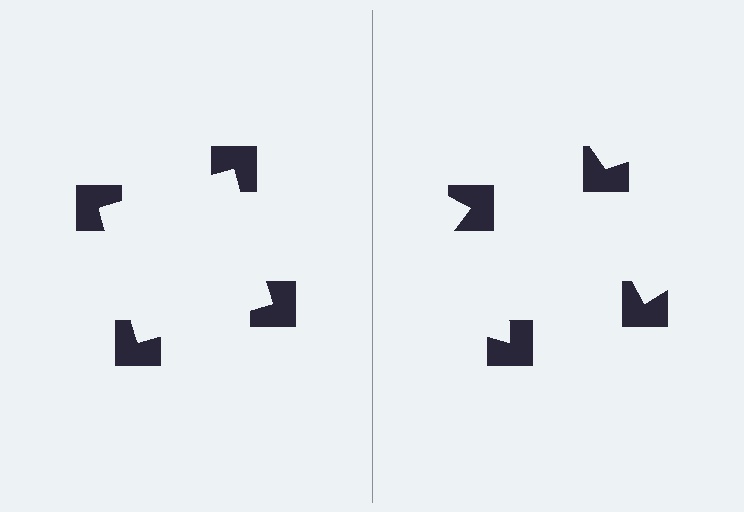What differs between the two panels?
The notched squares are positioned identically on both sides; only the wedge orientations differ. On the left they align to a square; on the right they are misaligned.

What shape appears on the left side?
An illusory square.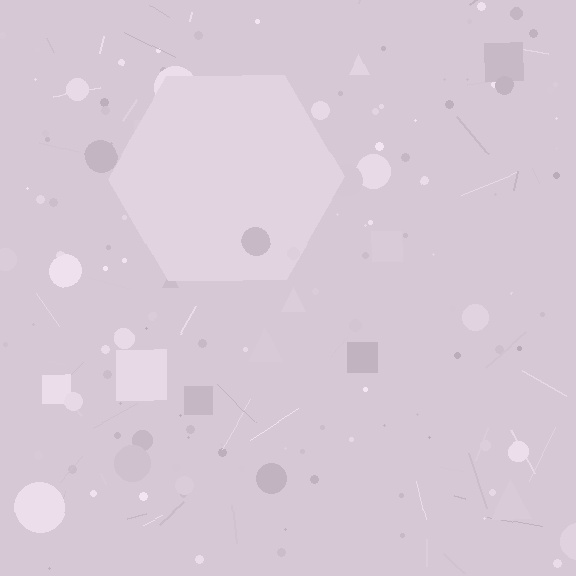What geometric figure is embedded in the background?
A hexagon is embedded in the background.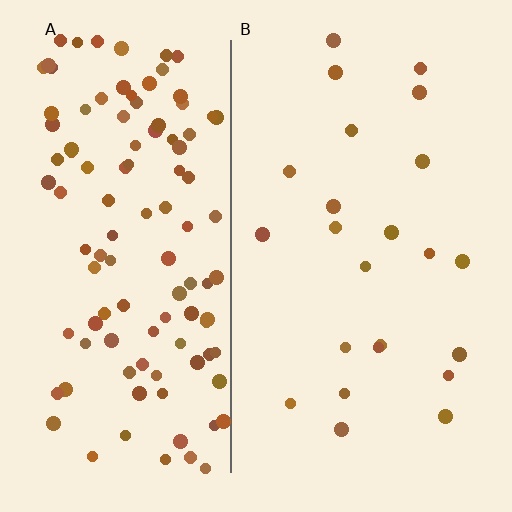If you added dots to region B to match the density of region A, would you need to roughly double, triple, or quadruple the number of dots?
Approximately quadruple.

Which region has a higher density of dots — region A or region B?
A (the left).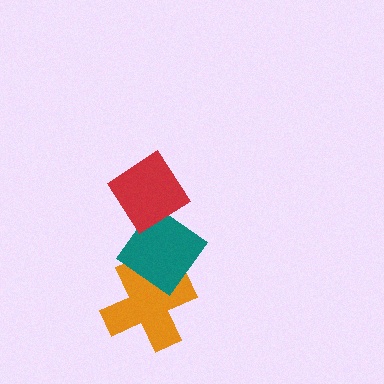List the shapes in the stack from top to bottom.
From top to bottom: the red diamond, the teal diamond, the orange cross.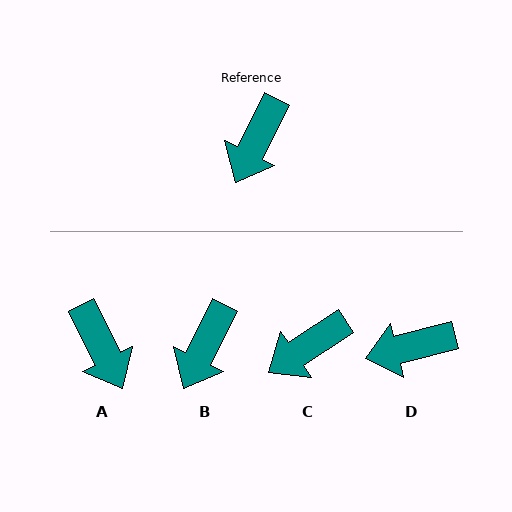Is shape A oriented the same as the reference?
No, it is off by about 53 degrees.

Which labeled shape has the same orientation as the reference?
B.